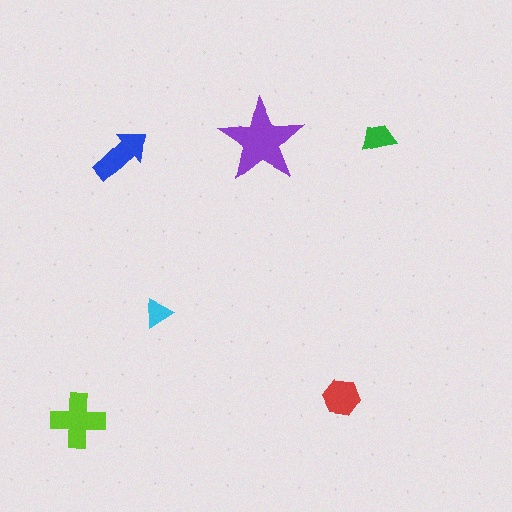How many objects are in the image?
There are 6 objects in the image.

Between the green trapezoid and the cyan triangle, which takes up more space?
The green trapezoid.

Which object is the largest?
The purple star.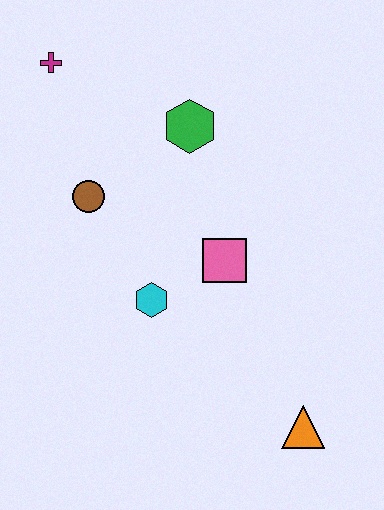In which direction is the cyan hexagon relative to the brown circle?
The cyan hexagon is below the brown circle.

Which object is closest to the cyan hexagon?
The pink square is closest to the cyan hexagon.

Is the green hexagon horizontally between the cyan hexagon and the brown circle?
No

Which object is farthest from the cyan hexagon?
The magenta cross is farthest from the cyan hexagon.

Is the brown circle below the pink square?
No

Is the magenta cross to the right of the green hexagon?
No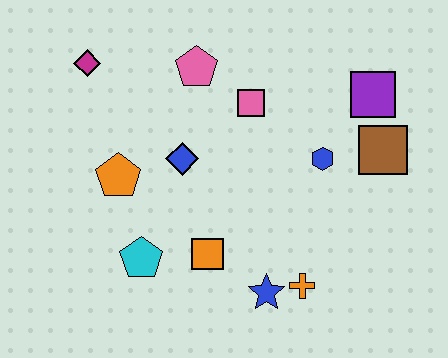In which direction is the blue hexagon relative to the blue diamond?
The blue hexagon is to the right of the blue diamond.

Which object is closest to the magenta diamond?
The pink pentagon is closest to the magenta diamond.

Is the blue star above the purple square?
No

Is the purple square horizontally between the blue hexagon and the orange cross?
No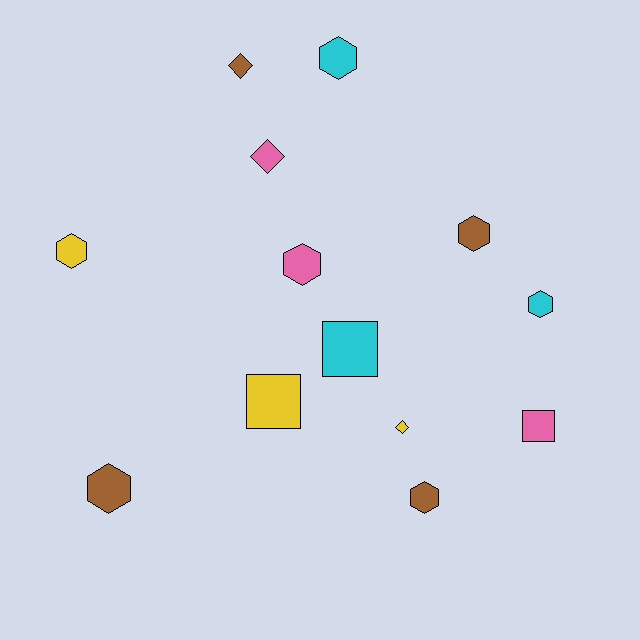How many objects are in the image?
There are 13 objects.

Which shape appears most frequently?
Hexagon, with 7 objects.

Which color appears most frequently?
Brown, with 4 objects.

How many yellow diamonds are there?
There is 1 yellow diamond.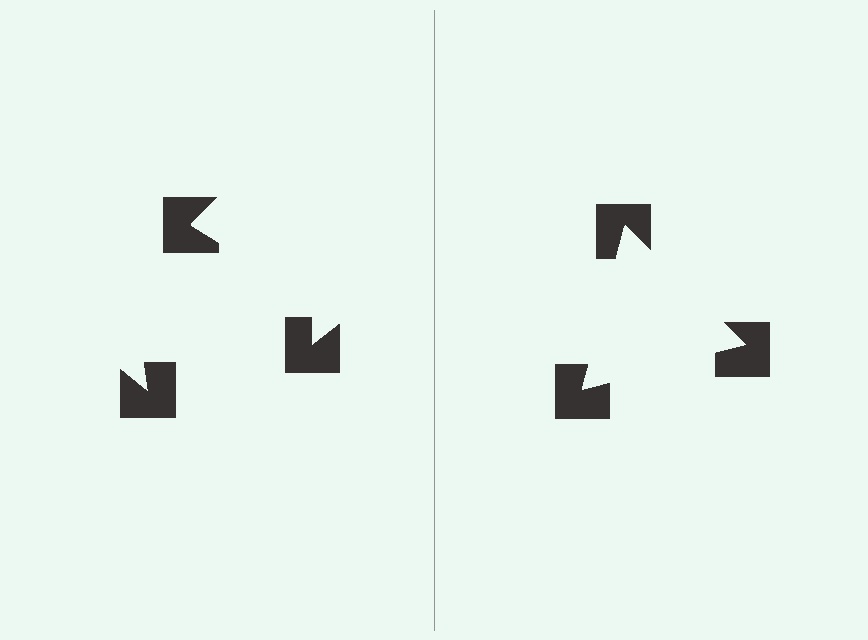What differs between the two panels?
The notched squares are positioned identically on both sides; only the wedge orientations differ. On the right they align to a triangle; on the left they are misaligned.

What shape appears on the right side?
An illusory triangle.